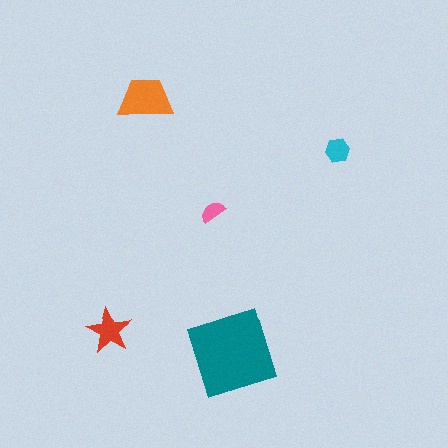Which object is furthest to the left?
The red star is leftmost.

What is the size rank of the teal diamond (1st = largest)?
1st.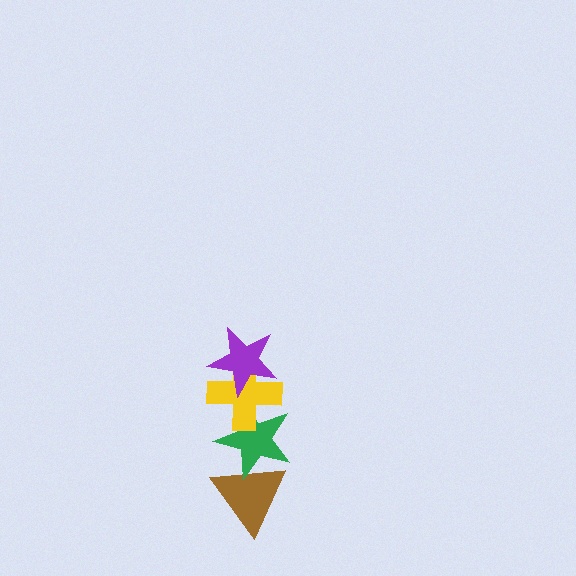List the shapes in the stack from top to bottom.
From top to bottom: the purple star, the yellow cross, the green star, the brown triangle.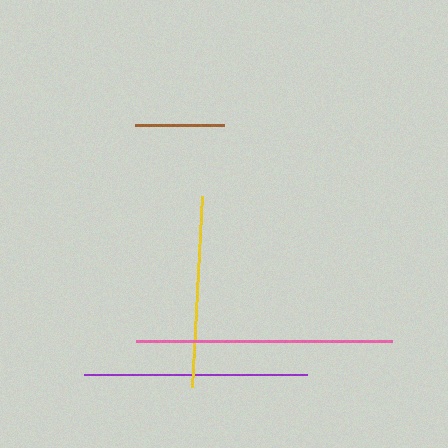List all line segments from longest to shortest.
From longest to shortest: pink, purple, yellow, brown.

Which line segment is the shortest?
The brown line is the shortest at approximately 89 pixels.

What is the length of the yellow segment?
The yellow segment is approximately 191 pixels long.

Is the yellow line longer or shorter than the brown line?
The yellow line is longer than the brown line.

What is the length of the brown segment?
The brown segment is approximately 89 pixels long.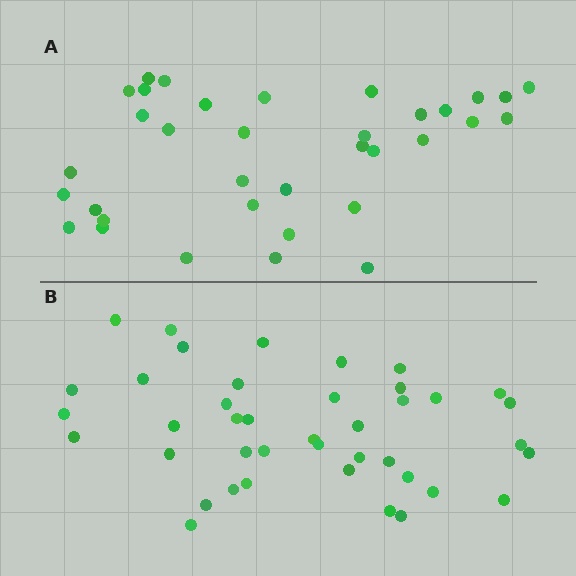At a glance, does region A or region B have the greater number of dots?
Region B (the bottom region) has more dots.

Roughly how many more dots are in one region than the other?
Region B has about 6 more dots than region A.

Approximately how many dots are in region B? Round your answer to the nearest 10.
About 40 dots. (The exact count is 41, which rounds to 40.)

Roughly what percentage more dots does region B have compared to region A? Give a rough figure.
About 15% more.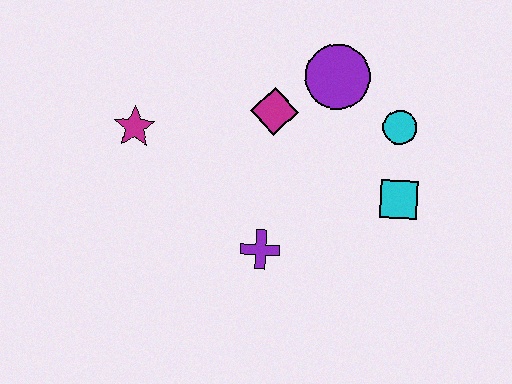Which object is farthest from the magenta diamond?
The cyan square is farthest from the magenta diamond.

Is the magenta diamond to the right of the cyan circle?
No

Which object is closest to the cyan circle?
The cyan square is closest to the cyan circle.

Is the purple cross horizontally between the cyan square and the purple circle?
No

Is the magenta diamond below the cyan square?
No